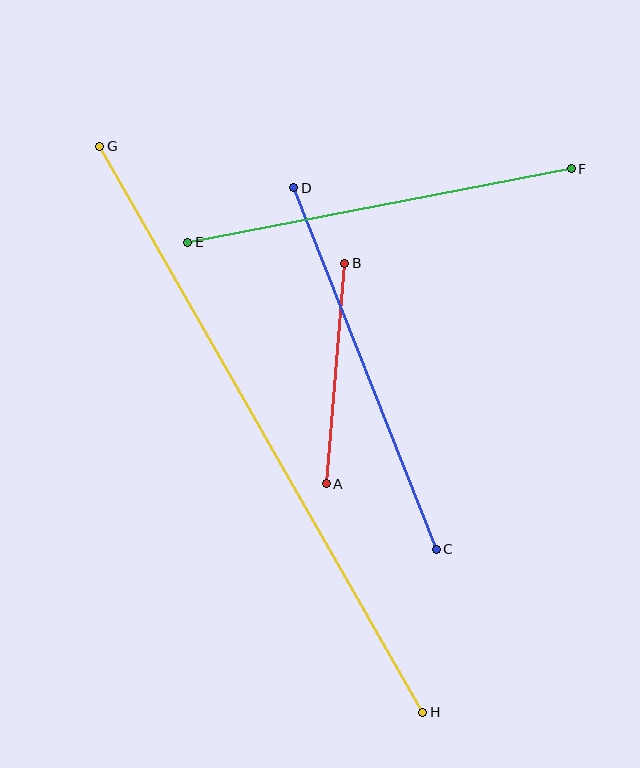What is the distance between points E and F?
The distance is approximately 390 pixels.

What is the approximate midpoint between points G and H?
The midpoint is at approximately (261, 429) pixels.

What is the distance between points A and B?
The distance is approximately 221 pixels.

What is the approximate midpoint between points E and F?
The midpoint is at approximately (380, 205) pixels.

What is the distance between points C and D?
The distance is approximately 388 pixels.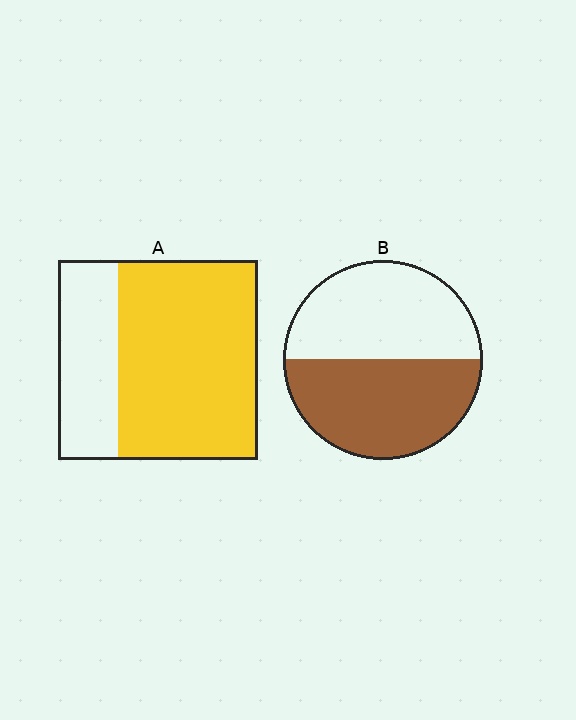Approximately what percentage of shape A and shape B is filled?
A is approximately 70% and B is approximately 50%.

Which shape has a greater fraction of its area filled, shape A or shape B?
Shape A.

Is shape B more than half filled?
Roughly half.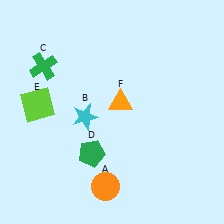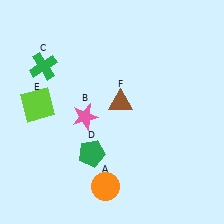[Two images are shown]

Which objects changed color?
B changed from cyan to pink. F changed from orange to brown.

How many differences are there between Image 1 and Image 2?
There are 2 differences between the two images.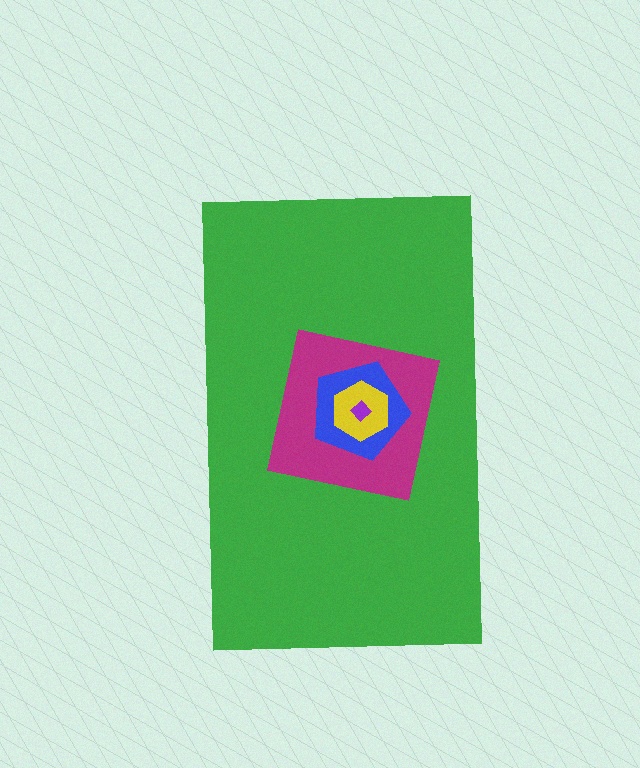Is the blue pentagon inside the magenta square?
Yes.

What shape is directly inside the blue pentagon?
The yellow hexagon.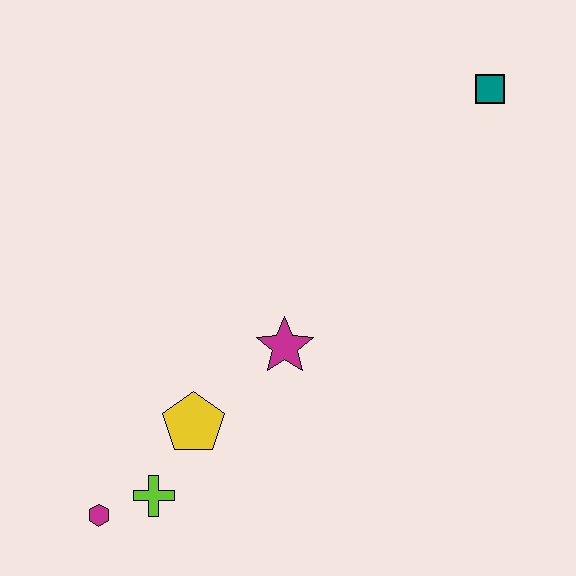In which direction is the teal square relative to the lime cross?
The teal square is above the lime cross.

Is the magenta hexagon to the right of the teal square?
No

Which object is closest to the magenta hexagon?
The lime cross is closest to the magenta hexagon.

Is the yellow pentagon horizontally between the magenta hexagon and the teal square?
Yes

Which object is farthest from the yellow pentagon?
The teal square is farthest from the yellow pentagon.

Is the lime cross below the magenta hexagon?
No